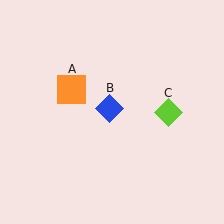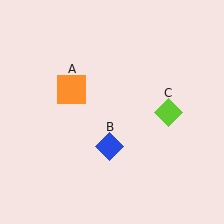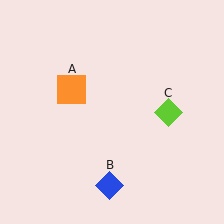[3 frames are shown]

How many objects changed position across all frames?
1 object changed position: blue diamond (object B).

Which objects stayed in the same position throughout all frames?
Orange square (object A) and lime diamond (object C) remained stationary.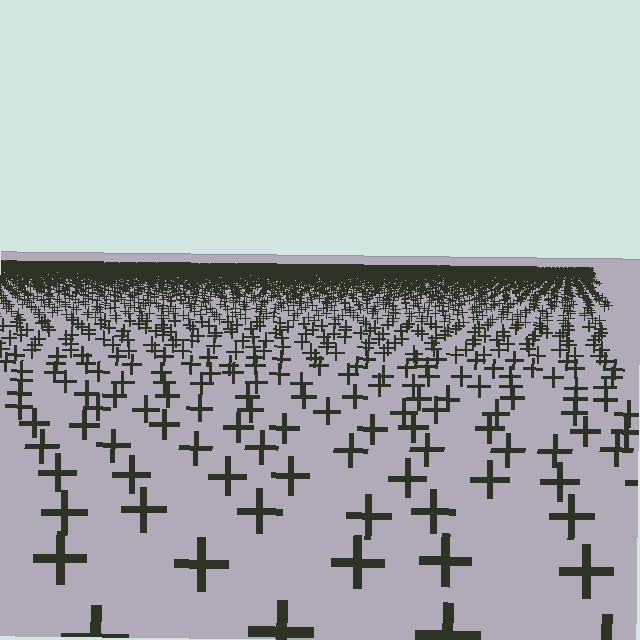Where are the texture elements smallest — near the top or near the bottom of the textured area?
Near the top.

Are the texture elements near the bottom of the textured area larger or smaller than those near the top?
Larger. Near the bottom, elements are closer to the viewer and appear at a bigger on-screen size.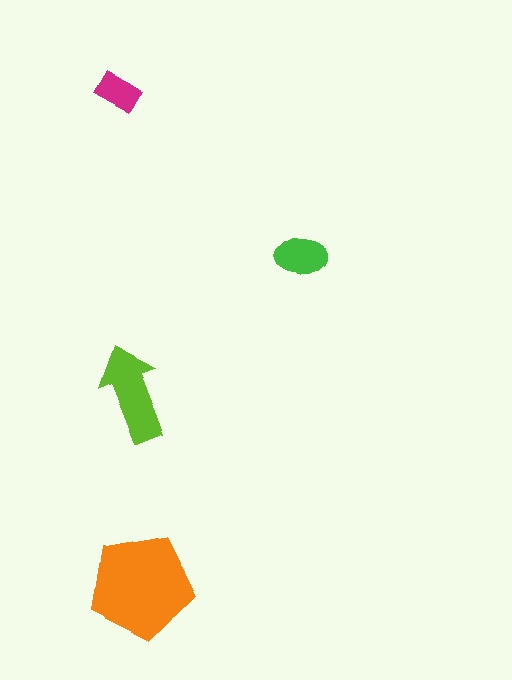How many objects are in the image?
There are 4 objects in the image.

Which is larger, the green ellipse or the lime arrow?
The lime arrow.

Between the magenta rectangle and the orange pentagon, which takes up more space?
The orange pentagon.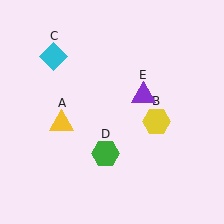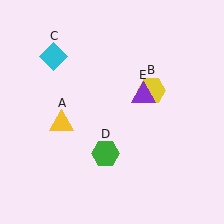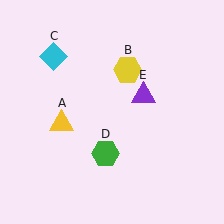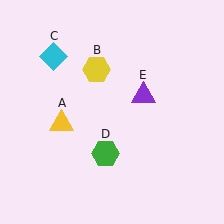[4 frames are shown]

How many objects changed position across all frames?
1 object changed position: yellow hexagon (object B).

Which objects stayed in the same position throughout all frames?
Yellow triangle (object A) and cyan diamond (object C) and green hexagon (object D) and purple triangle (object E) remained stationary.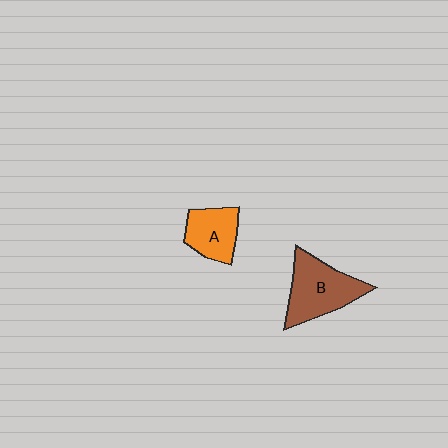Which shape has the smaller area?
Shape A (orange).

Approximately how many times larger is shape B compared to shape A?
Approximately 1.5 times.